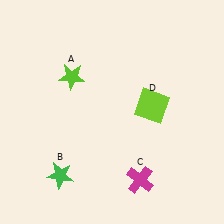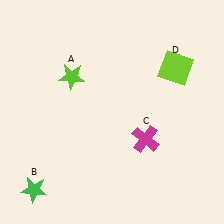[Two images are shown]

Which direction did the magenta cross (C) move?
The magenta cross (C) moved up.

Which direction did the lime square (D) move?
The lime square (D) moved up.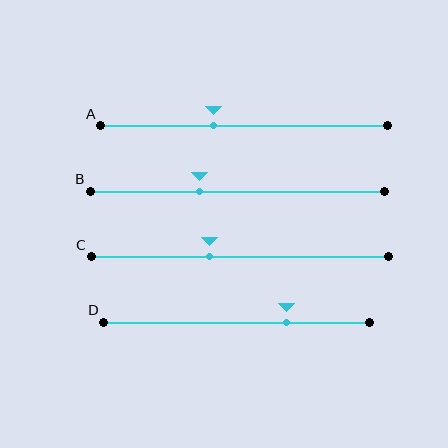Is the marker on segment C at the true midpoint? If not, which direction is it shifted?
No, the marker on segment C is shifted to the left by about 10% of the segment length.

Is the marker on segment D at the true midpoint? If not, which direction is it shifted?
No, the marker on segment D is shifted to the right by about 19% of the segment length.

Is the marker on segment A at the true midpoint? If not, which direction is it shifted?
No, the marker on segment A is shifted to the left by about 11% of the segment length.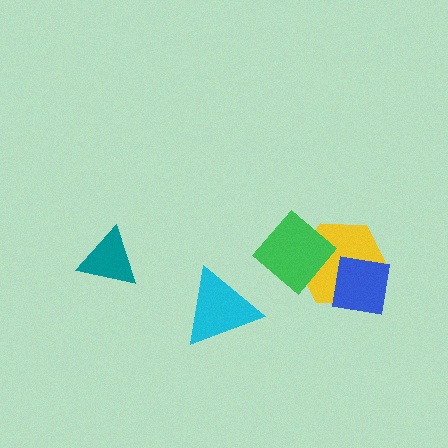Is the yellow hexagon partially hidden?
Yes, it is partially covered by another shape.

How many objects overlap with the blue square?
1 object overlaps with the blue square.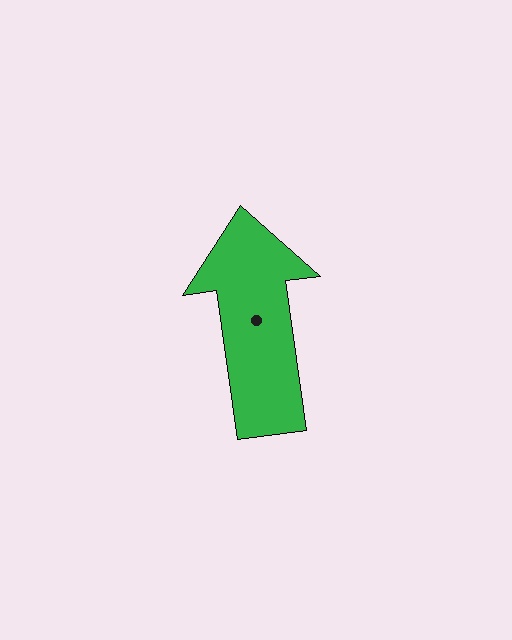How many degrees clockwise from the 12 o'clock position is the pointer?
Approximately 352 degrees.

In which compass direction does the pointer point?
North.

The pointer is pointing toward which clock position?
Roughly 12 o'clock.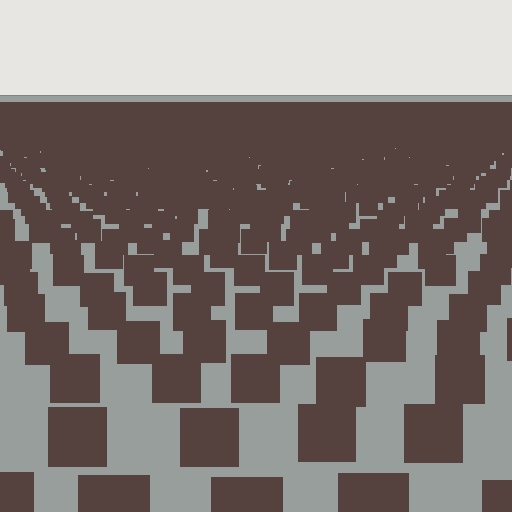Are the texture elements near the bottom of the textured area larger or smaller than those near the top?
Larger. Near the bottom, elements are closer to the viewer and appear at a bigger on-screen size.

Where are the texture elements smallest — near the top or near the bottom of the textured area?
Near the top.